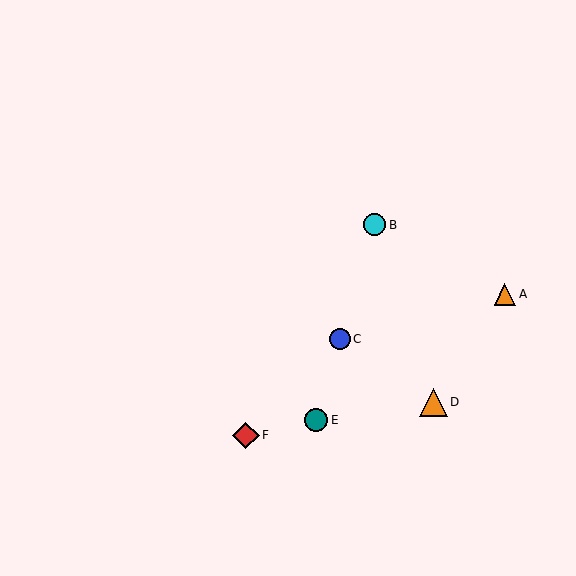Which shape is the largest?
The orange triangle (labeled D) is the largest.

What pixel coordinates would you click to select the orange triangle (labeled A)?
Click at (505, 294) to select the orange triangle A.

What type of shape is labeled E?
Shape E is a teal circle.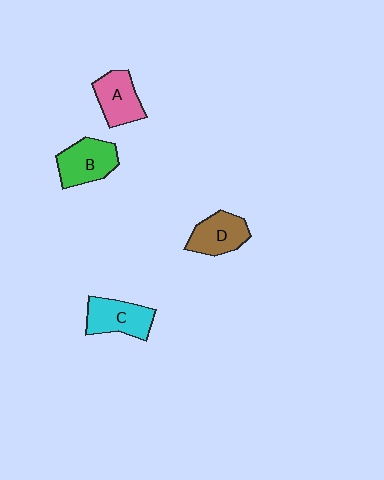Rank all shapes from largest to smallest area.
From largest to smallest: B (green), C (cyan), D (brown), A (pink).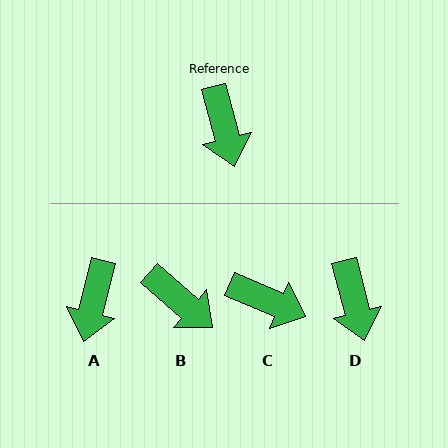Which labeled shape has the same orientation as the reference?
D.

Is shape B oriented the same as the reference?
No, it is off by about 35 degrees.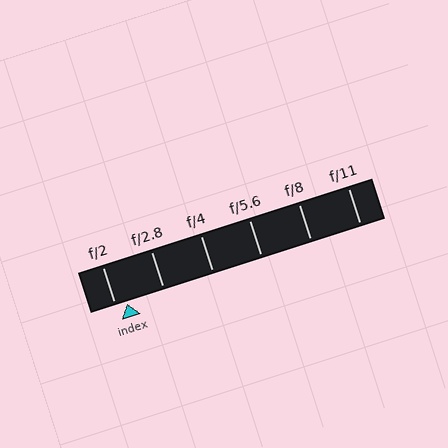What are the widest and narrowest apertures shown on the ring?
The widest aperture shown is f/2 and the narrowest is f/11.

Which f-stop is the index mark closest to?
The index mark is closest to f/2.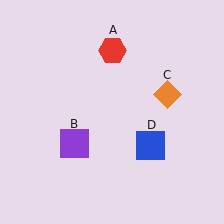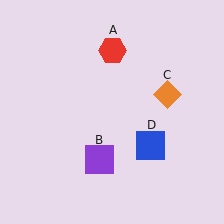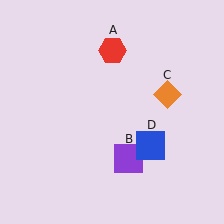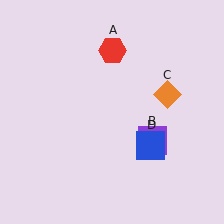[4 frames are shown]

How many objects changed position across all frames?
1 object changed position: purple square (object B).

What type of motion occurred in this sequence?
The purple square (object B) rotated counterclockwise around the center of the scene.